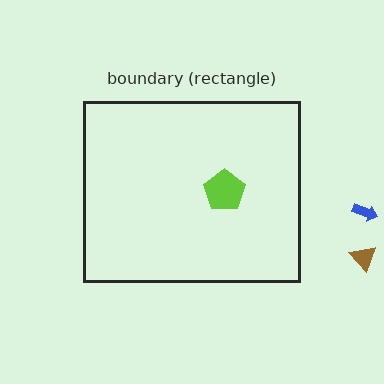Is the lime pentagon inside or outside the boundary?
Inside.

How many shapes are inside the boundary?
1 inside, 2 outside.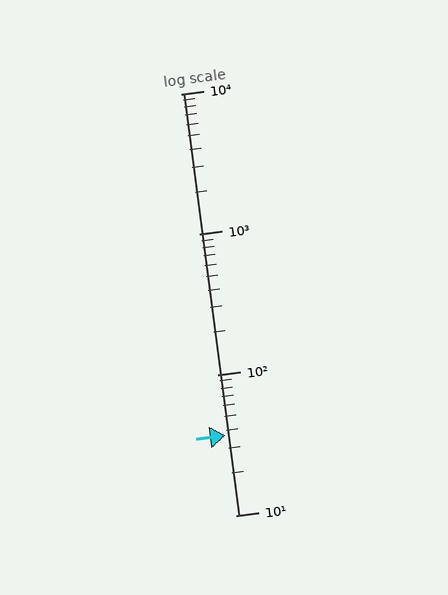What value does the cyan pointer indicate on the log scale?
The pointer indicates approximately 37.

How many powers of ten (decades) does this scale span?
The scale spans 3 decades, from 10 to 10000.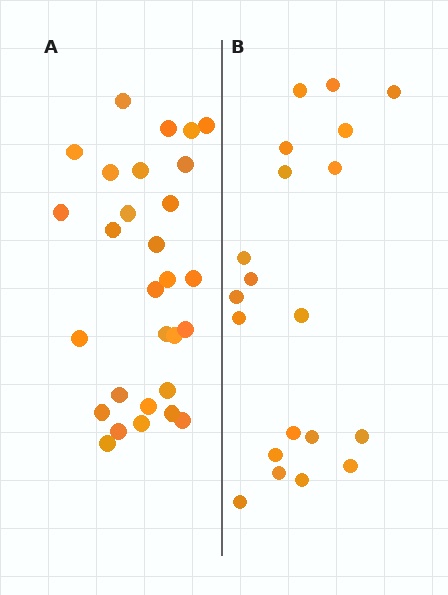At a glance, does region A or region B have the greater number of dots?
Region A (the left region) has more dots.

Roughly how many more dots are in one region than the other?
Region A has roughly 8 or so more dots than region B.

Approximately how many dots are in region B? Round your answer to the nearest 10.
About 20 dots.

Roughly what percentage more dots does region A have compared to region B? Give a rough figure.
About 45% more.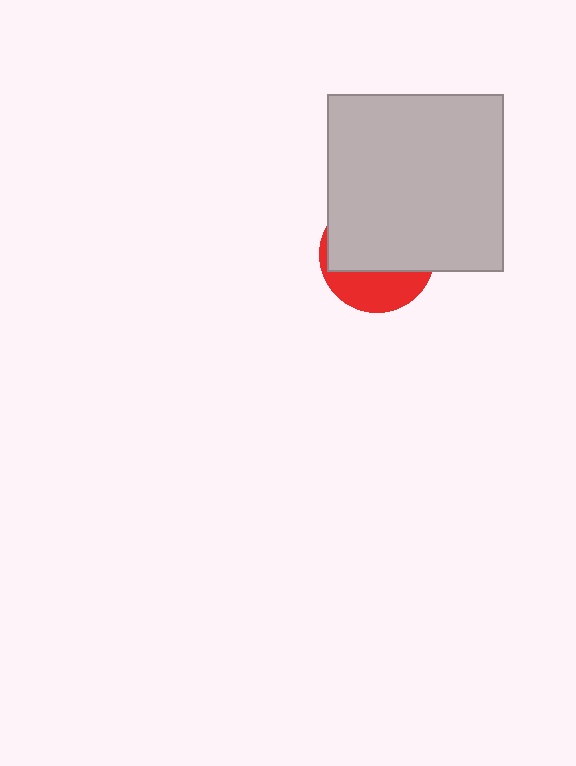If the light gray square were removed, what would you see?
You would see the complete red circle.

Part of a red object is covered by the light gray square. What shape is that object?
It is a circle.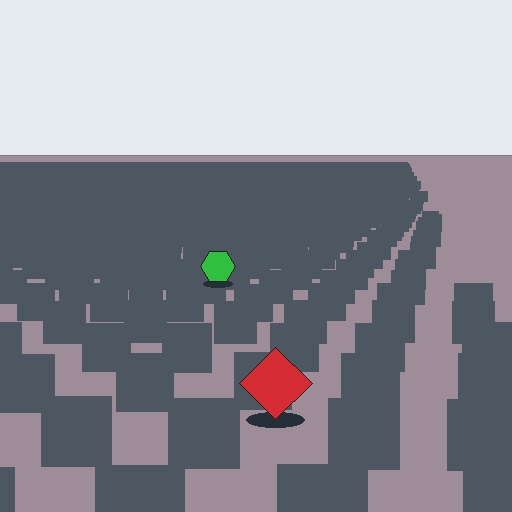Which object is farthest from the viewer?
The green hexagon is farthest from the viewer. It appears smaller and the ground texture around it is denser.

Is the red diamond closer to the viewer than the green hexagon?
Yes. The red diamond is closer — you can tell from the texture gradient: the ground texture is coarser near it.